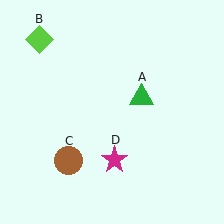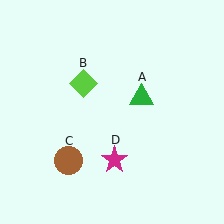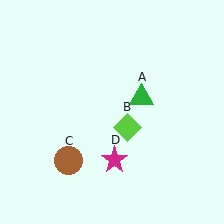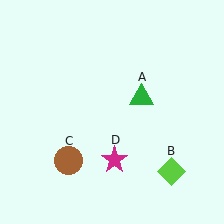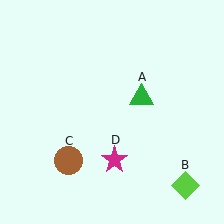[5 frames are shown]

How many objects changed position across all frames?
1 object changed position: lime diamond (object B).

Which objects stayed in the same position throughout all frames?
Green triangle (object A) and brown circle (object C) and magenta star (object D) remained stationary.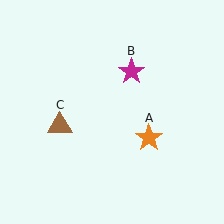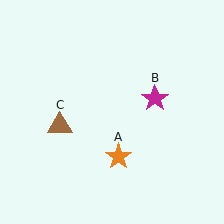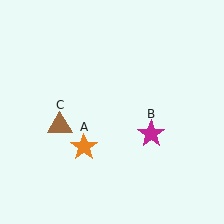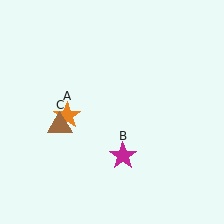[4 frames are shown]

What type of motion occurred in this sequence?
The orange star (object A), magenta star (object B) rotated clockwise around the center of the scene.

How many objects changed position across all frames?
2 objects changed position: orange star (object A), magenta star (object B).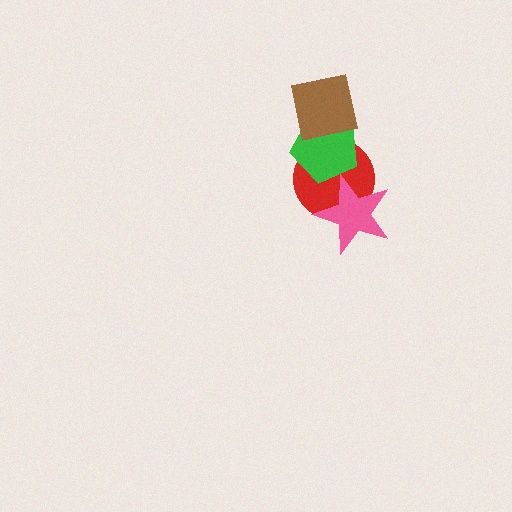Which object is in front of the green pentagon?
The brown square is in front of the green pentagon.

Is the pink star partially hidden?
No, no other shape covers it.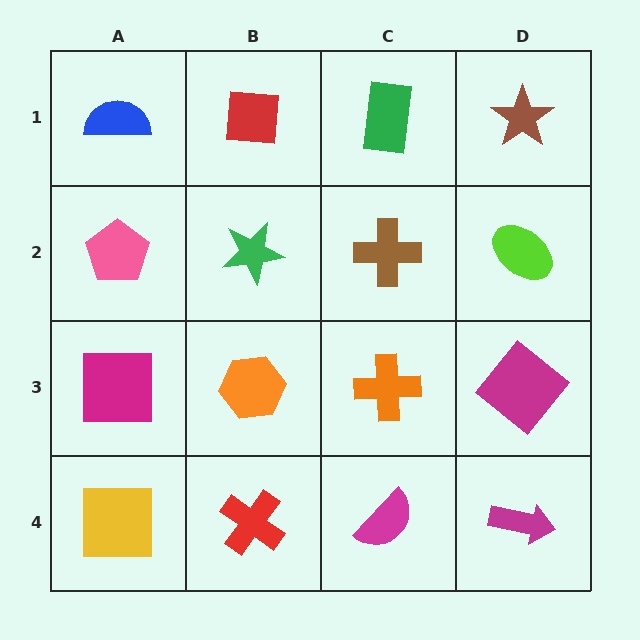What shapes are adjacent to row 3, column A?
A pink pentagon (row 2, column A), a yellow square (row 4, column A), an orange hexagon (row 3, column B).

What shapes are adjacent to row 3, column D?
A lime ellipse (row 2, column D), a magenta arrow (row 4, column D), an orange cross (row 3, column C).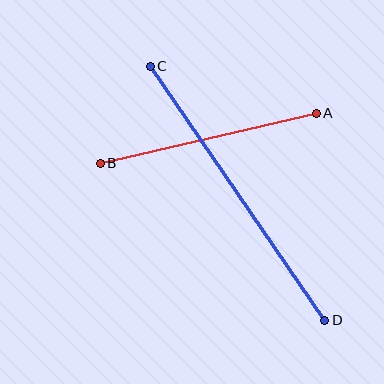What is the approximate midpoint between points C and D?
The midpoint is at approximately (238, 193) pixels.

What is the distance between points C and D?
The distance is approximately 308 pixels.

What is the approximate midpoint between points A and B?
The midpoint is at approximately (208, 138) pixels.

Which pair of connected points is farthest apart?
Points C and D are farthest apart.